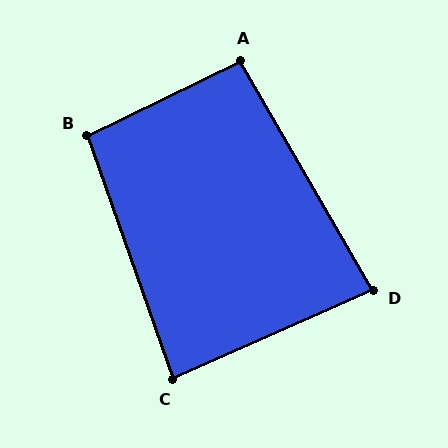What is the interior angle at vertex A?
Approximately 94 degrees (approximately right).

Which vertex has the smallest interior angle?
D, at approximately 84 degrees.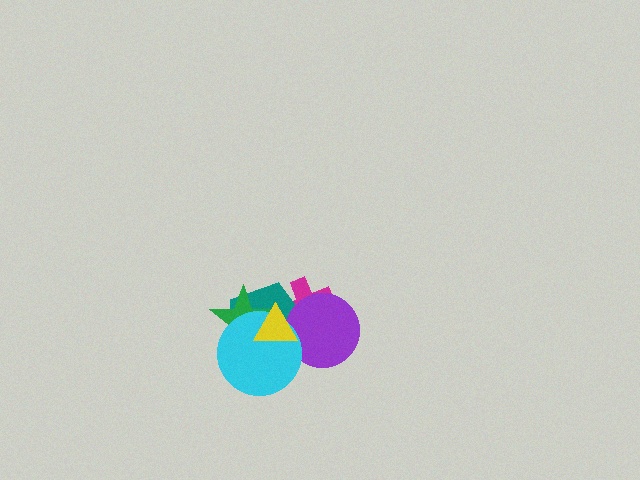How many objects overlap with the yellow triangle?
5 objects overlap with the yellow triangle.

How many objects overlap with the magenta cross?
3 objects overlap with the magenta cross.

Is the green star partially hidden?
Yes, it is partially covered by another shape.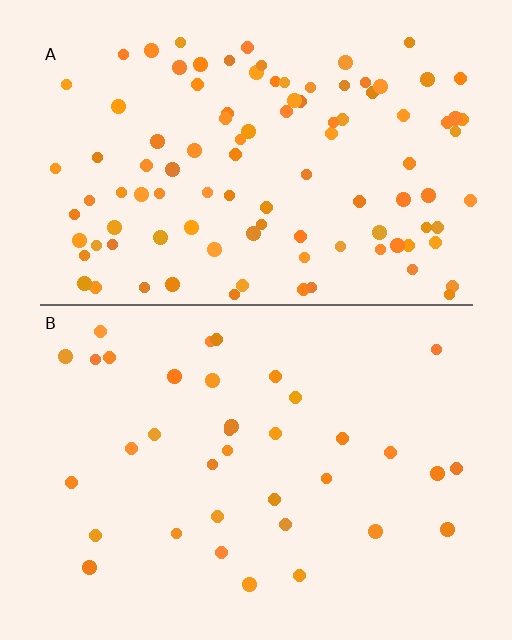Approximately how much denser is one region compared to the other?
Approximately 2.9× — region A over region B.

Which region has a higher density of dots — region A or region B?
A (the top).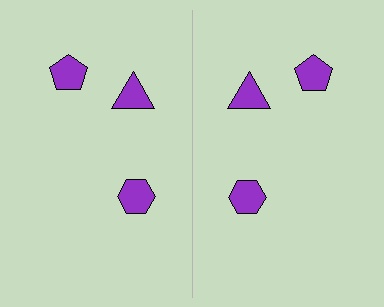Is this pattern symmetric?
Yes, this pattern has bilateral (reflection) symmetry.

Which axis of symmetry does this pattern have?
The pattern has a vertical axis of symmetry running through the center of the image.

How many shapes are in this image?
There are 6 shapes in this image.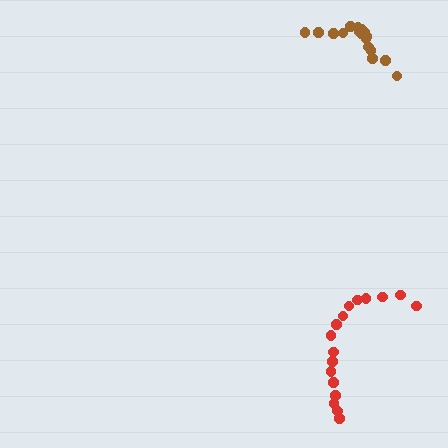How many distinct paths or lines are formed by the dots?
There are 2 distinct paths.